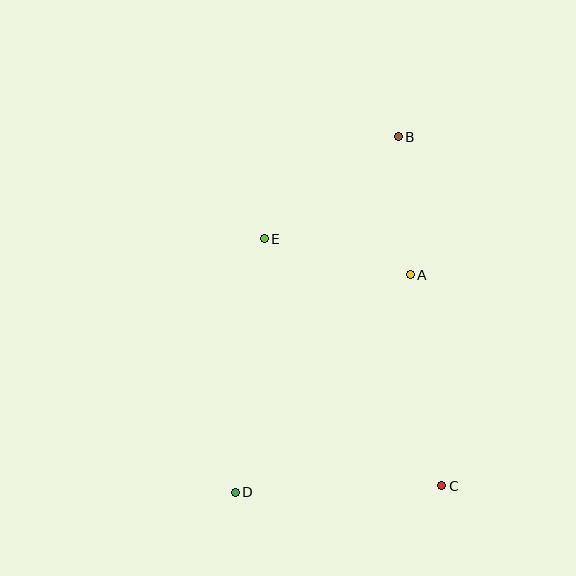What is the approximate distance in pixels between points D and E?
The distance between D and E is approximately 255 pixels.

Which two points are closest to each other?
Points A and B are closest to each other.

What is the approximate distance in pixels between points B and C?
The distance between B and C is approximately 352 pixels.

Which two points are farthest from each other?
Points B and D are farthest from each other.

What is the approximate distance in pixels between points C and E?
The distance between C and E is approximately 304 pixels.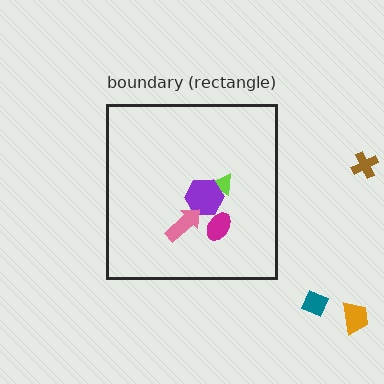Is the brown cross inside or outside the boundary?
Outside.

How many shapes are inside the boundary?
4 inside, 3 outside.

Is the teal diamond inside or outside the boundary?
Outside.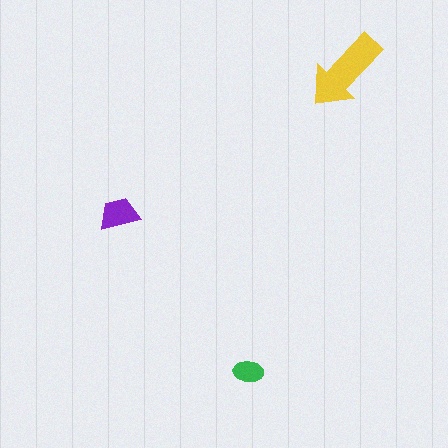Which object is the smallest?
The green ellipse.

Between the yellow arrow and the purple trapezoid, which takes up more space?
The yellow arrow.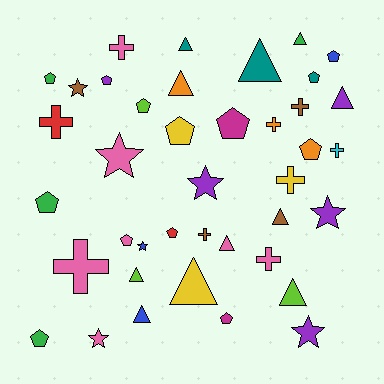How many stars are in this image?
There are 7 stars.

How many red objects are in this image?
There are 2 red objects.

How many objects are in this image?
There are 40 objects.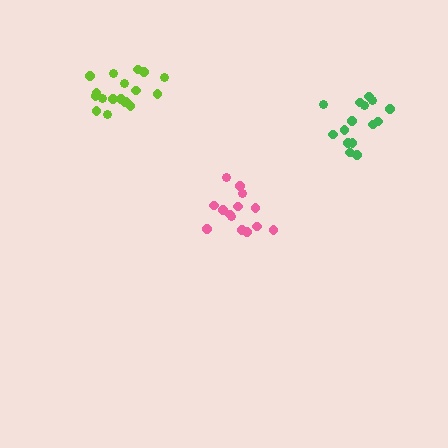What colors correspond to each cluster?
The clusters are colored: green, pink, lime.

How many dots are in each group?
Group 1: 15 dots, Group 2: 14 dots, Group 3: 18 dots (47 total).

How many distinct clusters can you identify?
There are 3 distinct clusters.